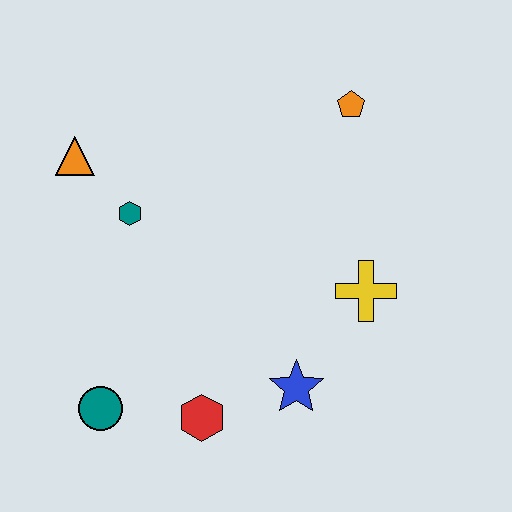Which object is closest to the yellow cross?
The blue star is closest to the yellow cross.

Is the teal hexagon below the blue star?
No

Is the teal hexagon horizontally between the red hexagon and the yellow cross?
No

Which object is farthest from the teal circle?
The orange pentagon is farthest from the teal circle.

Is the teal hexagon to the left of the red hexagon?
Yes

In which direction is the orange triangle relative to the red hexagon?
The orange triangle is above the red hexagon.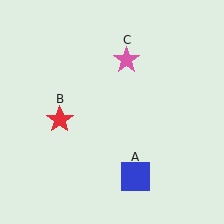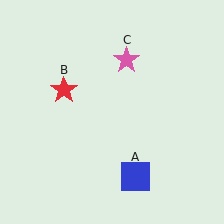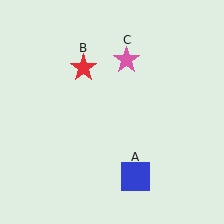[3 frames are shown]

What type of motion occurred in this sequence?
The red star (object B) rotated clockwise around the center of the scene.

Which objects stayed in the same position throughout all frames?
Blue square (object A) and pink star (object C) remained stationary.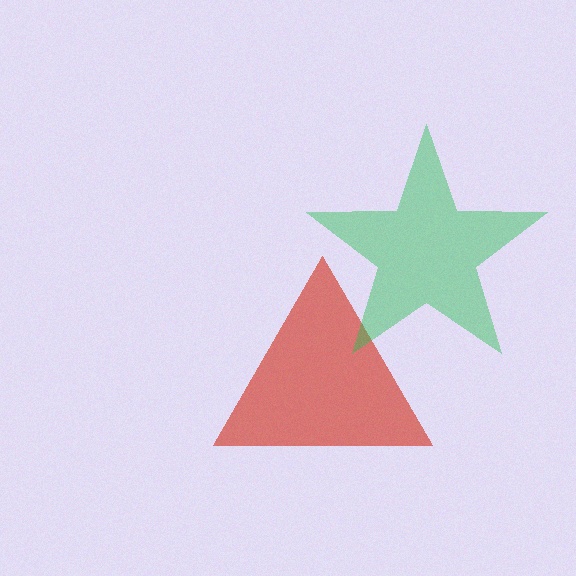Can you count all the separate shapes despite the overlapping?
Yes, there are 2 separate shapes.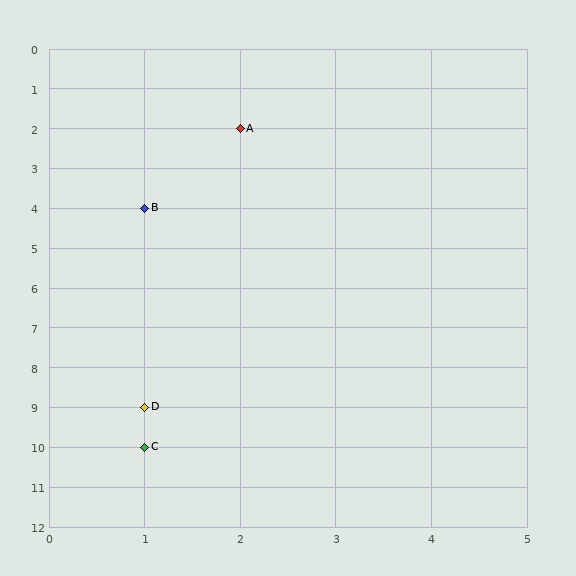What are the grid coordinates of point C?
Point C is at grid coordinates (1, 10).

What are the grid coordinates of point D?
Point D is at grid coordinates (1, 9).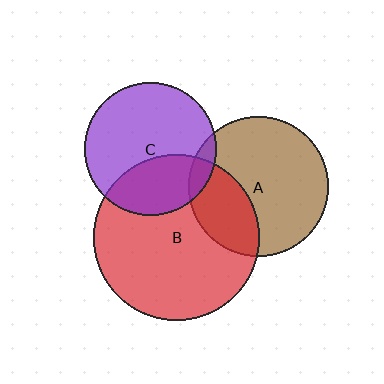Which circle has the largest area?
Circle B (red).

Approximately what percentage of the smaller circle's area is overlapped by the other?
Approximately 35%.